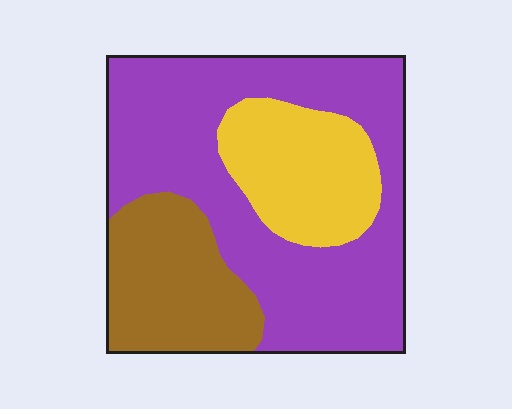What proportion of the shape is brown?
Brown covers around 20% of the shape.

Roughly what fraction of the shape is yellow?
Yellow covers 20% of the shape.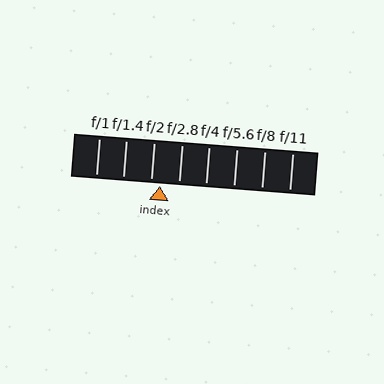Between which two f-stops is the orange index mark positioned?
The index mark is between f/2 and f/2.8.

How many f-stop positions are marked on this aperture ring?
There are 8 f-stop positions marked.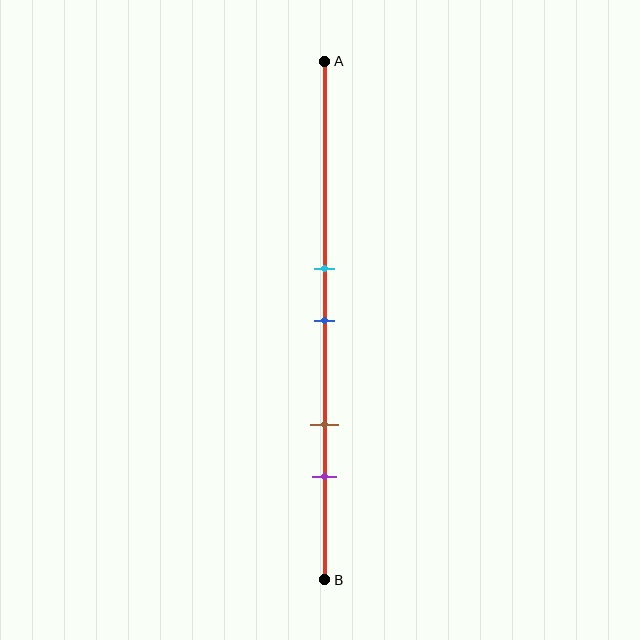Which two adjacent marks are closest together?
The cyan and blue marks are the closest adjacent pair.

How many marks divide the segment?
There are 4 marks dividing the segment.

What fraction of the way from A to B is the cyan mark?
The cyan mark is approximately 40% (0.4) of the way from A to B.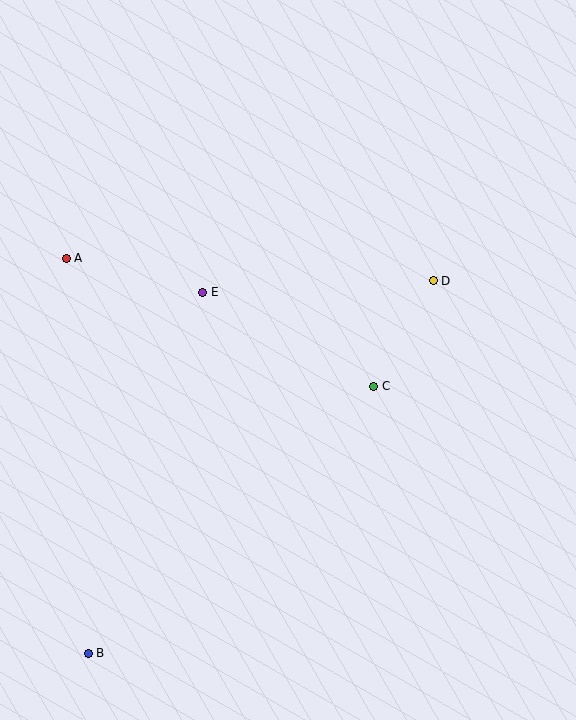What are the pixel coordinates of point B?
Point B is at (88, 653).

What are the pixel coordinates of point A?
Point A is at (66, 258).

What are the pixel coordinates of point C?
Point C is at (374, 386).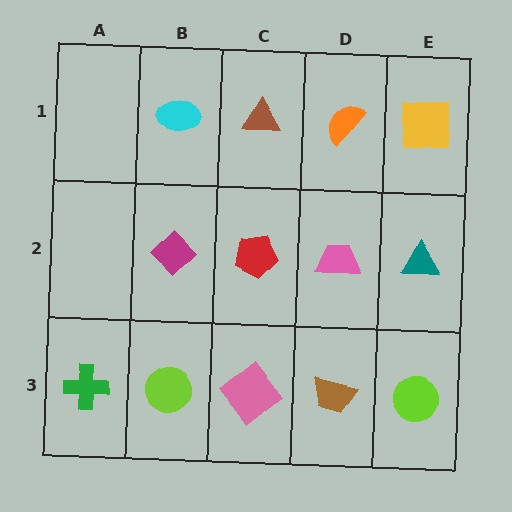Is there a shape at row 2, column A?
No, that cell is empty.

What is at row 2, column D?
A pink trapezoid.